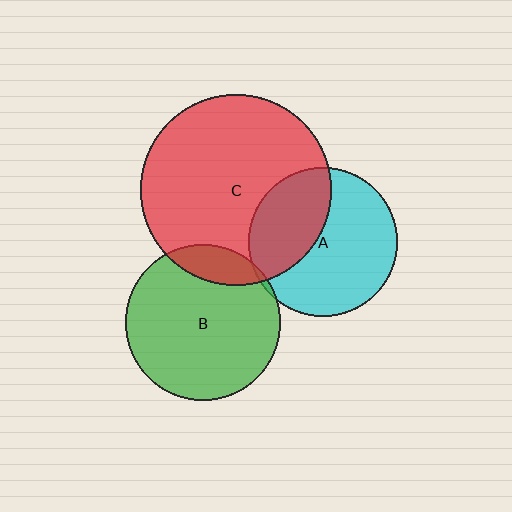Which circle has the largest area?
Circle C (red).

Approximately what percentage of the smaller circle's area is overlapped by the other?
Approximately 15%.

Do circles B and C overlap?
Yes.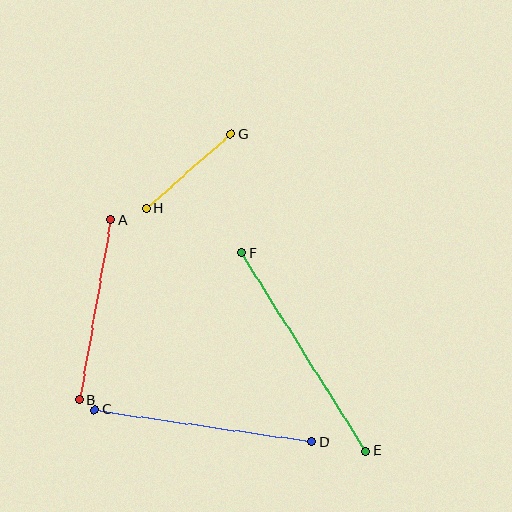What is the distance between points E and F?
The distance is approximately 234 pixels.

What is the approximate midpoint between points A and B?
The midpoint is at approximately (95, 310) pixels.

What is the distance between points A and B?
The distance is approximately 183 pixels.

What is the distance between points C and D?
The distance is approximately 219 pixels.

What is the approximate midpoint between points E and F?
The midpoint is at approximately (304, 352) pixels.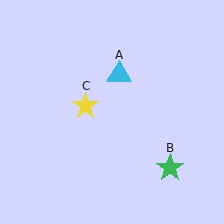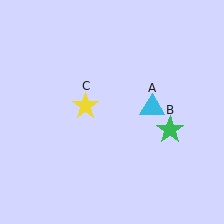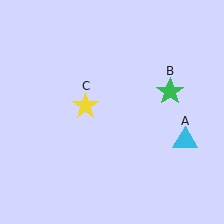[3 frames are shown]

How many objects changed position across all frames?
2 objects changed position: cyan triangle (object A), green star (object B).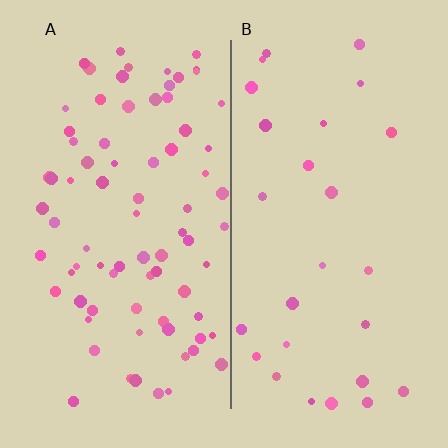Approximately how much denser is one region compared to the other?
Approximately 2.9× — region A over region B.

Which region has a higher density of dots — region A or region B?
A (the left).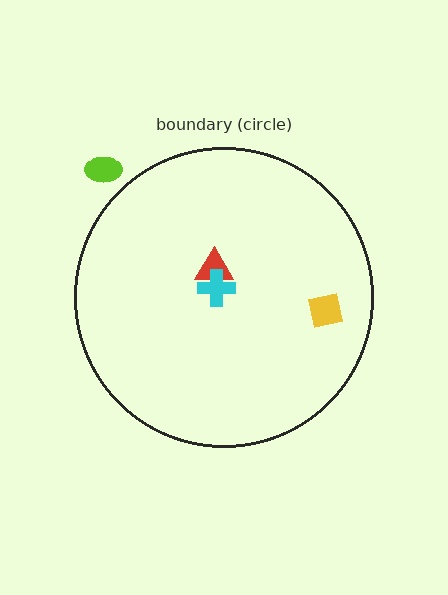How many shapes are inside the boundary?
3 inside, 1 outside.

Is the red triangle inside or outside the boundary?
Inside.